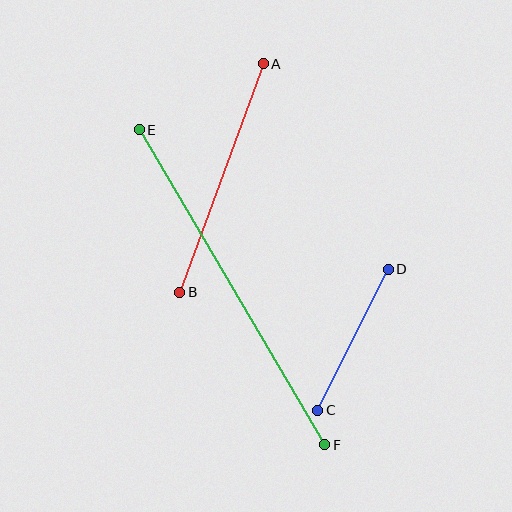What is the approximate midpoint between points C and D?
The midpoint is at approximately (353, 340) pixels.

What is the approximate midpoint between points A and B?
The midpoint is at approximately (221, 178) pixels.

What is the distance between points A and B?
The distance is approximately 243 pixels.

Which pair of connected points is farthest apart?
Points E and F are farthest apart.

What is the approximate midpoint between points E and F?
The midpoint is at approximately (232, 287) pixels.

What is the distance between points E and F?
The distance is approximately 366 pixels.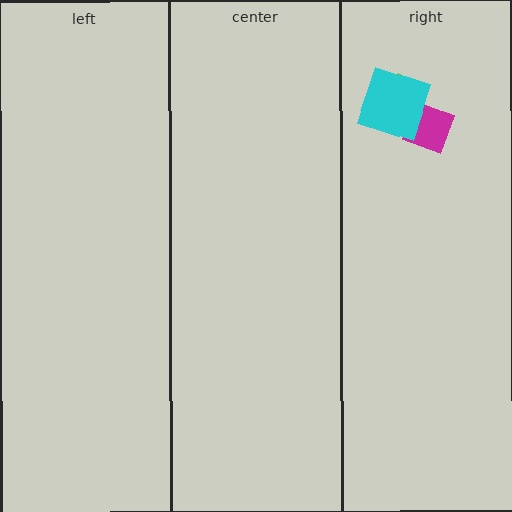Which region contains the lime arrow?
The right region.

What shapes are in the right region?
The magenta diamond, the lime arrow, the cyan square.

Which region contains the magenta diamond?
The right region.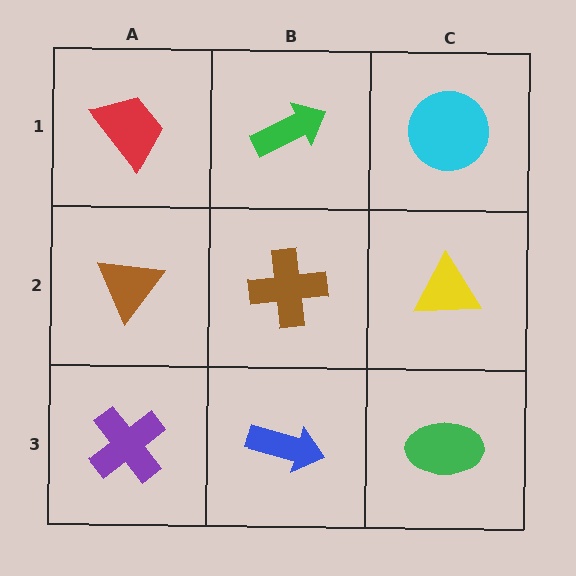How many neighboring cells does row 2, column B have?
4.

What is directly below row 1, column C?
A yellow triangle.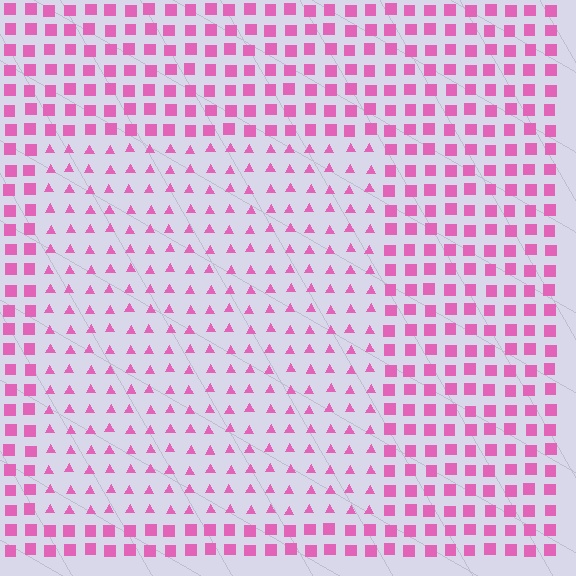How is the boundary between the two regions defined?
The boundary is defined by a change in element shape: triangles inside vs. squares outside. All elements share the same color and spacing.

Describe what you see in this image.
The image is filled with small pink elements arranged in a uniform grid. A rectangle-shaped region contains triangles, while the surrounding area contains squares. The boundary is defined purely by the change in element shape.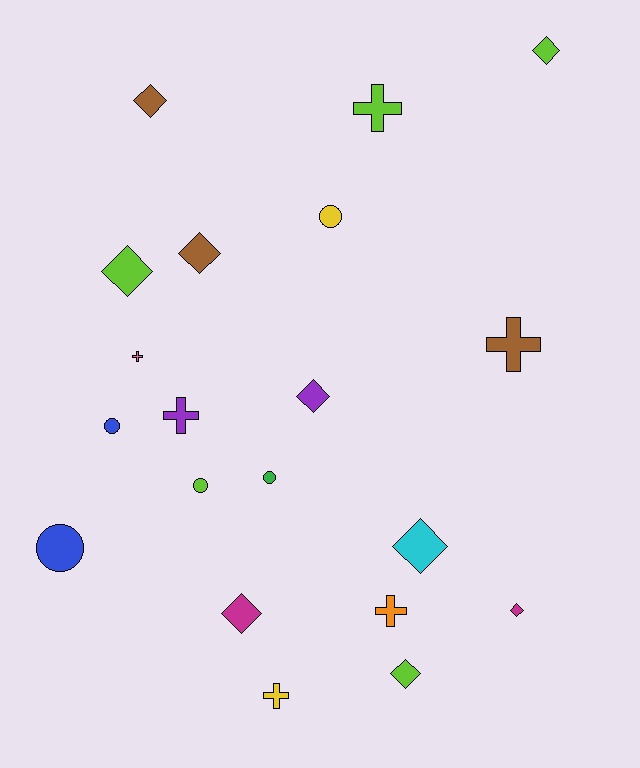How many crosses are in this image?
There are 6 crosses.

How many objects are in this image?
There are 20 objects.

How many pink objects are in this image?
There is 1 pink object.